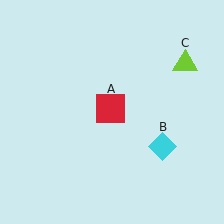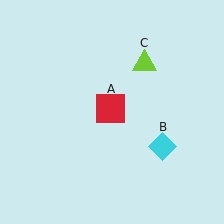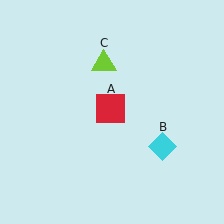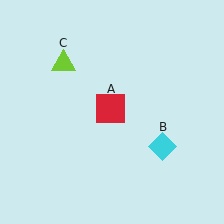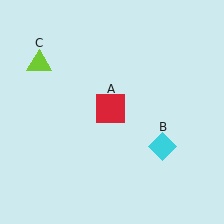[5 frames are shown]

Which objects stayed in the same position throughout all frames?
Red square (object A) and cyan diamond (object B) remained stationary.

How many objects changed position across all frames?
1 object changed position: lime triangle (object C).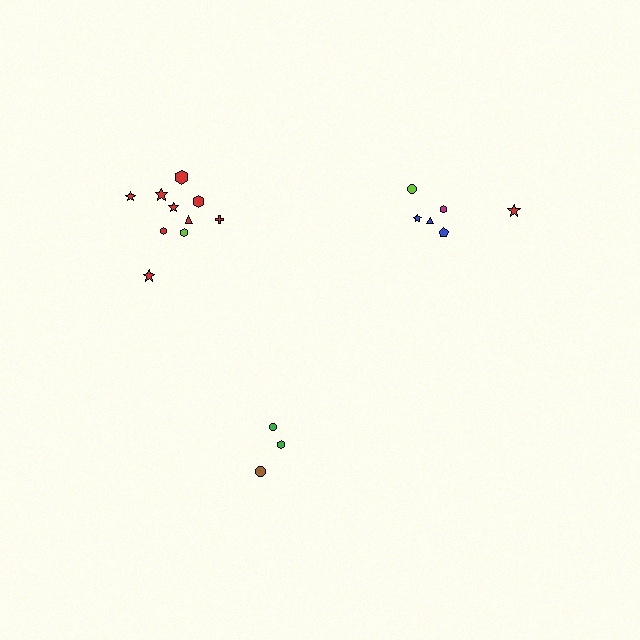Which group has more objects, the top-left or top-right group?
The top-left group.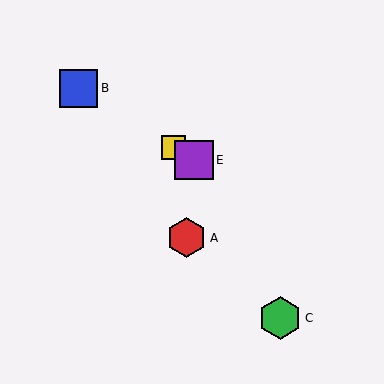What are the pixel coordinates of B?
Object B is at (79, 88).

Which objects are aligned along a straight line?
Objects B, D, E are aligned along a straight line.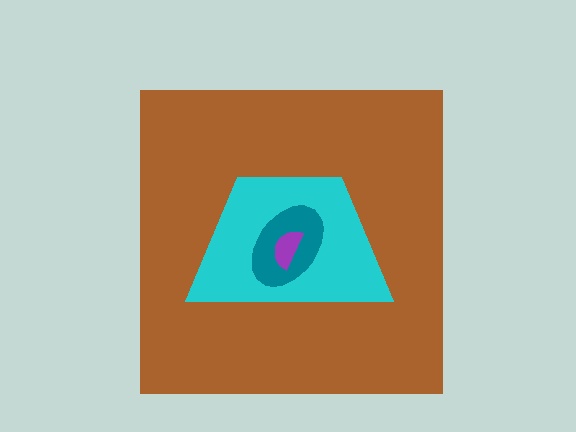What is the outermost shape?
The brown square.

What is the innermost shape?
The purple semicircle.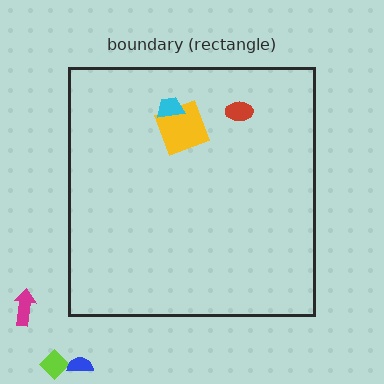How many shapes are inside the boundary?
3 inside, 3 outside.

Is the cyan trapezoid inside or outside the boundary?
Inside.